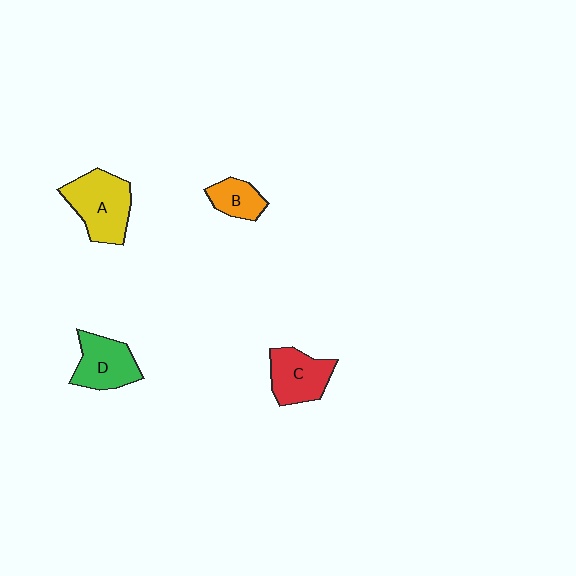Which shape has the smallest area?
Shape B (orange).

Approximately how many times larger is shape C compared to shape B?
Approximately 1.6 times.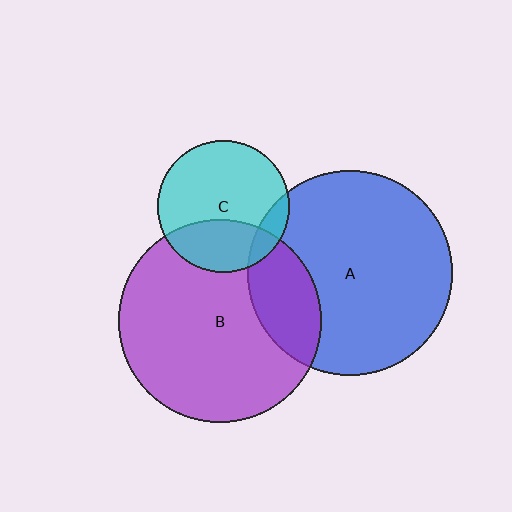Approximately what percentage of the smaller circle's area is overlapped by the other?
Approximately 20%.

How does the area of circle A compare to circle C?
Approximately 2.4 times.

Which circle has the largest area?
Circle A (blue).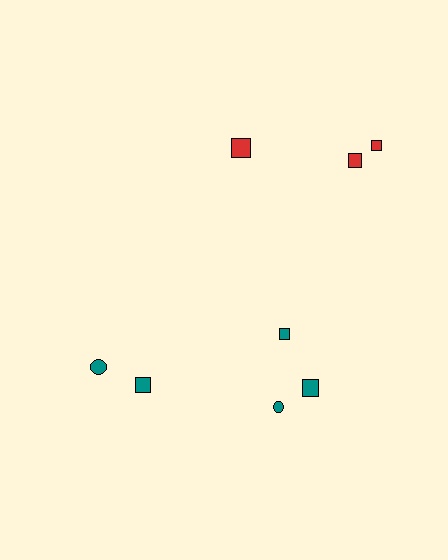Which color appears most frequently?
Teal, with 5 objects.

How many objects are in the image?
There are 8 objects.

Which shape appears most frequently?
Square, with 6 objects.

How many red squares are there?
There are 3 red squares.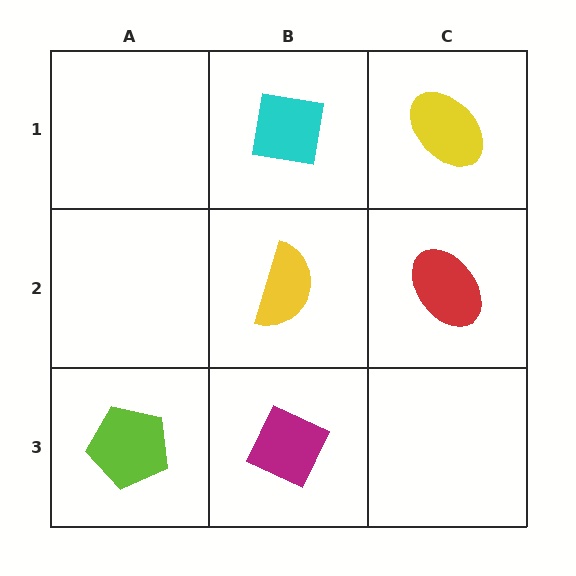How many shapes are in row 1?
2 shapes.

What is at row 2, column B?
A yellow semicircle.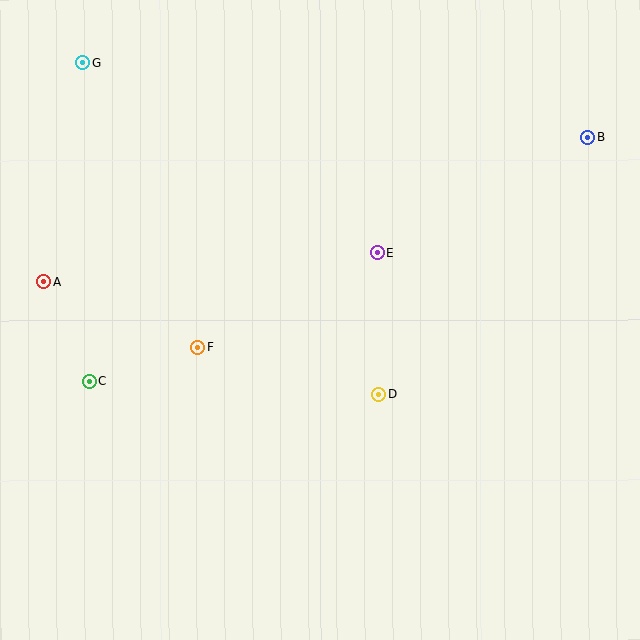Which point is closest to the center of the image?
Point E at (377, 253) is closest to the center.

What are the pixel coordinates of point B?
Point B is at (587, 137).